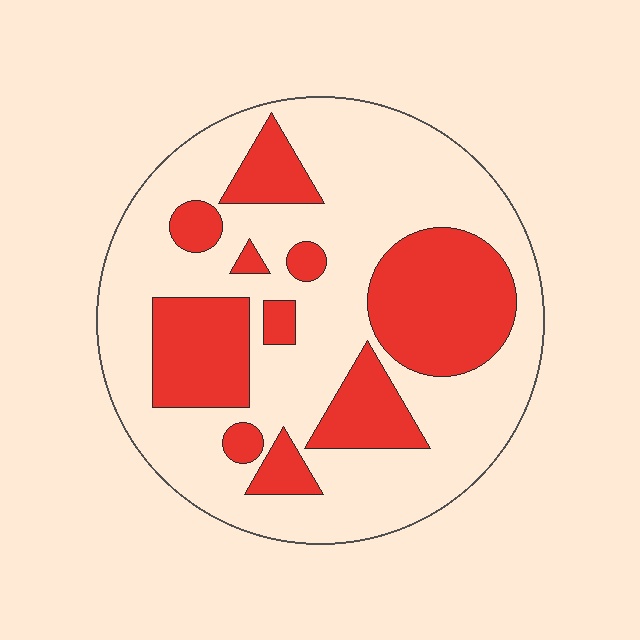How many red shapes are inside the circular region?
10.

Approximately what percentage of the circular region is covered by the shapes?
Approximately 30%.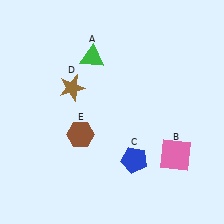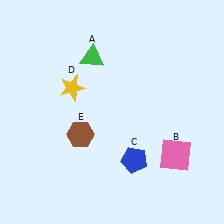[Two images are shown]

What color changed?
The star (D) changed from brown in Image 1 to yellow in Image 2.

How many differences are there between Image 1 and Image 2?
There is 1 difference between the two images.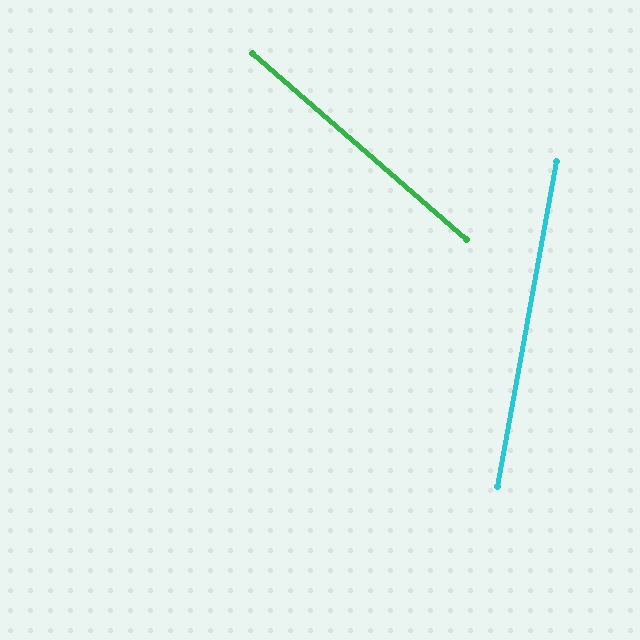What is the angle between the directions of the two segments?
Approximately 59 degrees.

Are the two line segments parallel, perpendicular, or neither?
Neither parallel nor perpendicular — they differ by about 59°.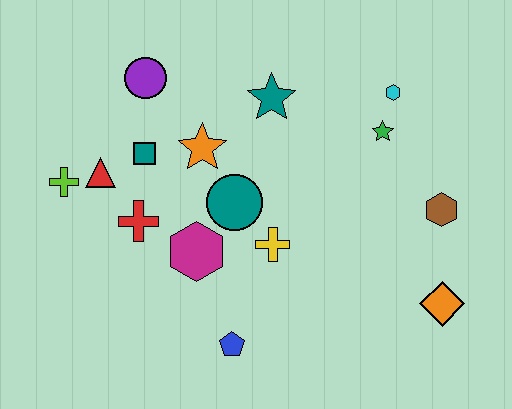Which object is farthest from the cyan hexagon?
The lime cross is farthest from the cyan hexagon.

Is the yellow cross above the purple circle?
No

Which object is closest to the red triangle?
The lime cross is closest to the red triangle.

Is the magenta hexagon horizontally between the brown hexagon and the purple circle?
Yes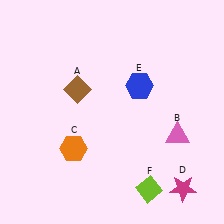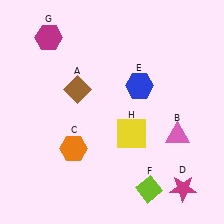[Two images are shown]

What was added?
A magenta hexagon (G), a yellow square (H) were added in Image 2.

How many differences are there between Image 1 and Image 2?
There are 2 differences between the two images.